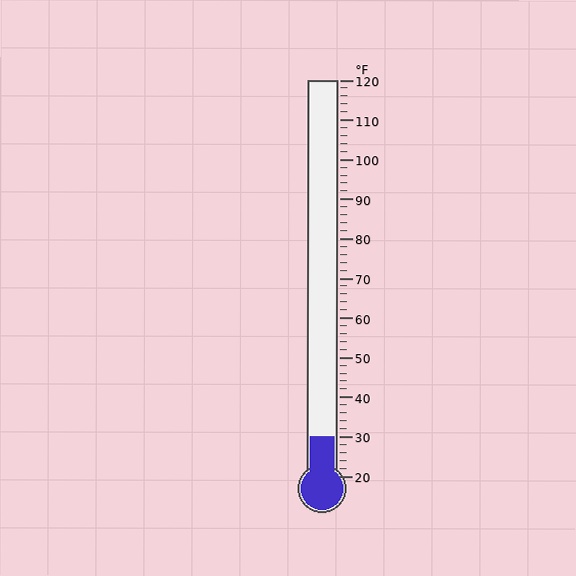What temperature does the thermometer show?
The thermometer shows approximately 30°F.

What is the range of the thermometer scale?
The thermometer scale ranges from 20°F to 120°F.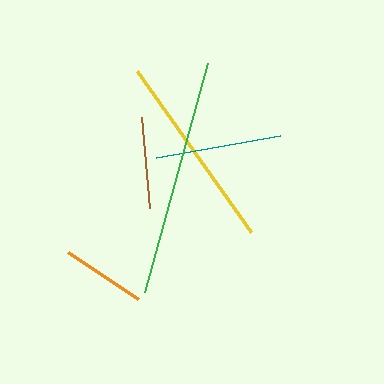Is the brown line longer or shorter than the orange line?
The brown line is longer than the orange line.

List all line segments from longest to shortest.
From longest to shortest: green, yellow, teal, brown, orange.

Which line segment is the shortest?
The orange line is the shortest at approximately 84 pixels.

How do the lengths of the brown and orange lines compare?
The brown and orange lines are approximately the same length.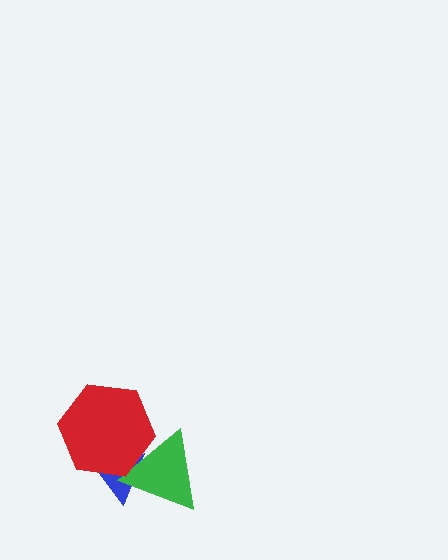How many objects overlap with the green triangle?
2 objects overlap with the green triangle.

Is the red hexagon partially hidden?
No, no other shape covers it.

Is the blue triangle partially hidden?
Yes, it is partially covered by another shape.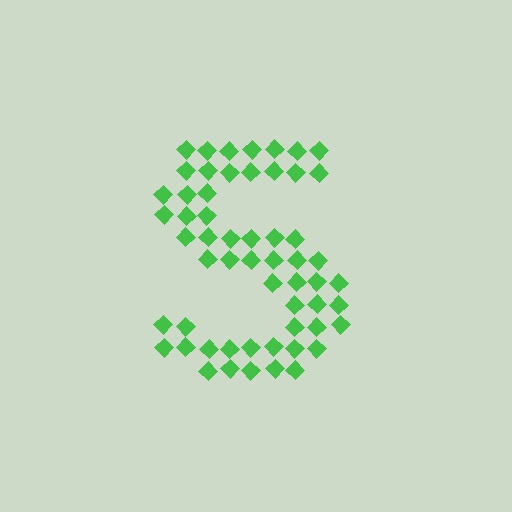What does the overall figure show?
The overall figure shows the letter S.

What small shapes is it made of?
It is made of small diamonds.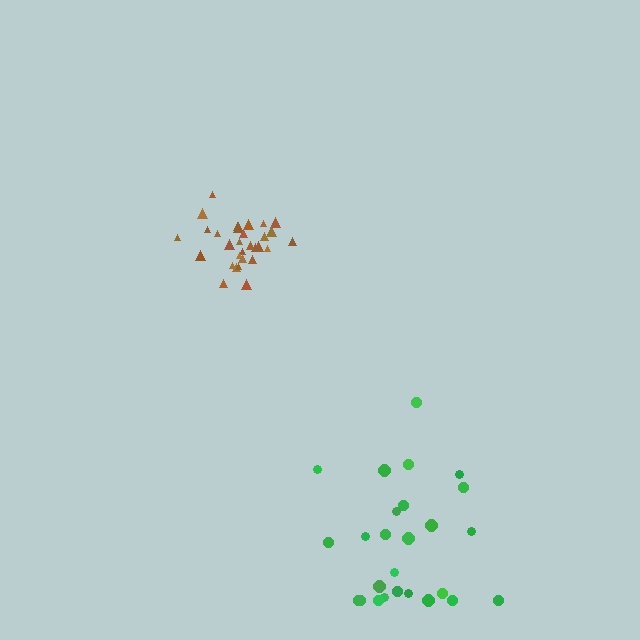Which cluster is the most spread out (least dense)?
Green.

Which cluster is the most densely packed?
Brown.